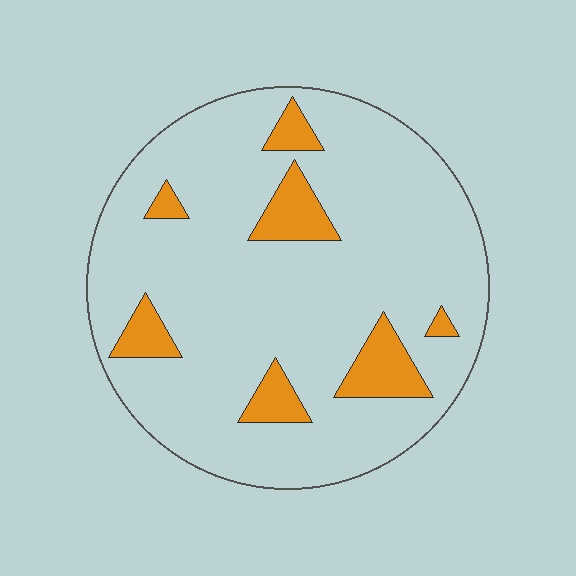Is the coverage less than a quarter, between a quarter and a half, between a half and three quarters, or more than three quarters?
Less than a quarter.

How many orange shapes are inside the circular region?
7.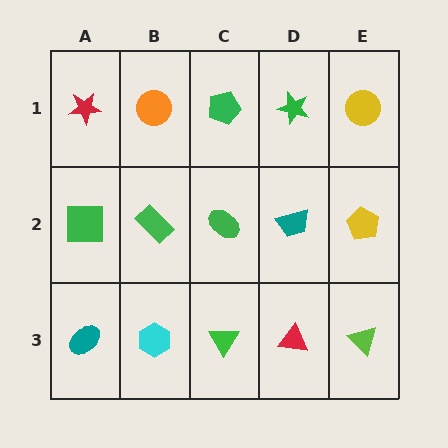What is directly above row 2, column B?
An orange circle.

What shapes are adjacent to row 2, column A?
A red star (row 1, column A), a teal ellipse (row 3, column A), a green rectangle (row 2, column B).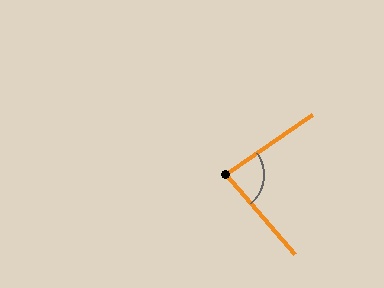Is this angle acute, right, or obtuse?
It is acute.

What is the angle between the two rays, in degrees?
Approximately 84 degrees.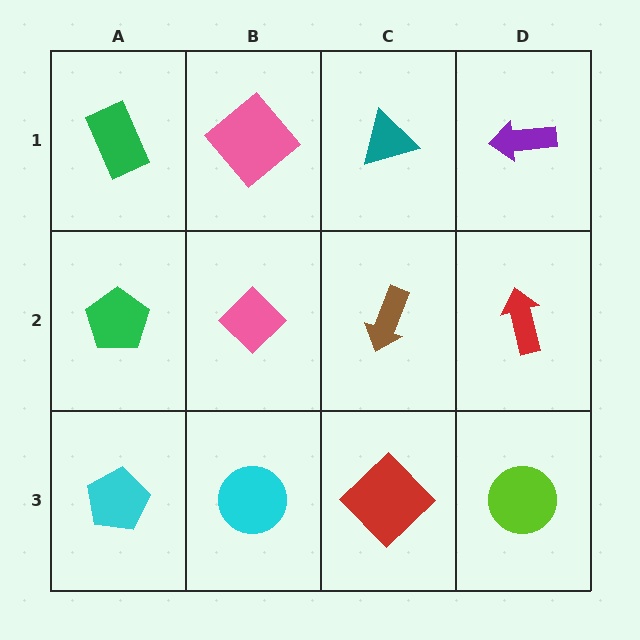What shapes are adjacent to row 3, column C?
A brown arrow (row 2, column C), a cyan circle (row 3, column B), a lime circle (row 3, column D).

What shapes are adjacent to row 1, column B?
A pink diamond (row 2, column B), a green rectangle (row 1, column A), a teal triangle (row 1, column C).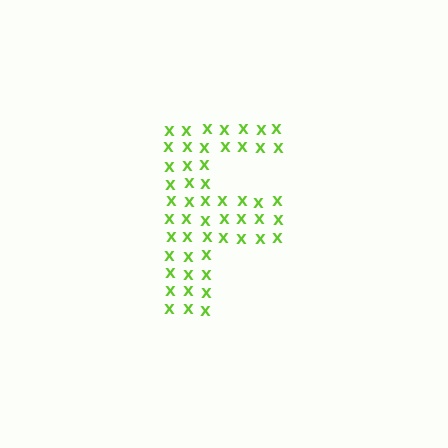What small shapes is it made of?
It is made of small letter X's.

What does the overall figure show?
The overall figure shows the letter F.